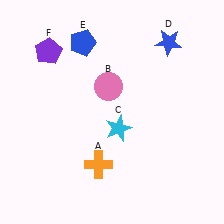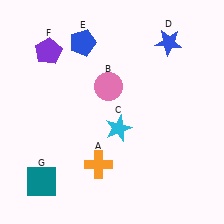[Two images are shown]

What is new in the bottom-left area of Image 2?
A teal square (G) was added in the bottom-left area of Image 2.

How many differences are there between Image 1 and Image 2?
There is 1 difference between the two images.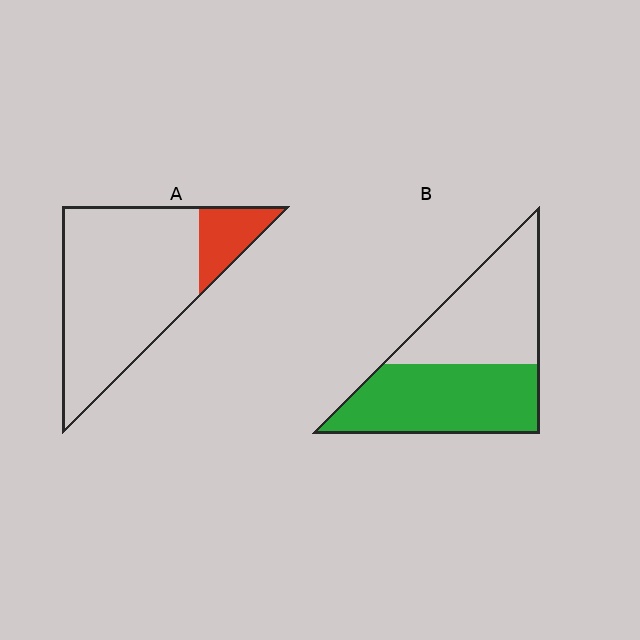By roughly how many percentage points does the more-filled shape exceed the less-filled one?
By roughly 35 percentage points (B over A).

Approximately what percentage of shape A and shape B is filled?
A is approximately 15% and B is approximately 50%.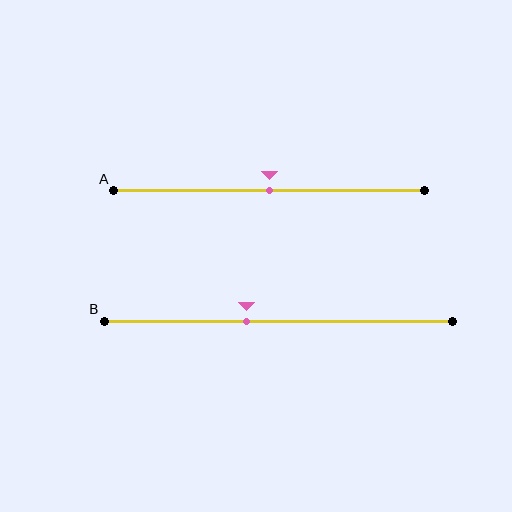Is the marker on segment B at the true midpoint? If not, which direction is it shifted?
No, the marker on segment B is shifted to the left by about 9% of the segment length.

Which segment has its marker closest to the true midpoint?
Segment A has its marker closest to the true midpoint.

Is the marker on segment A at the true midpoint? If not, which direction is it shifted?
Yes, the marker on segment A is at the true midpoint.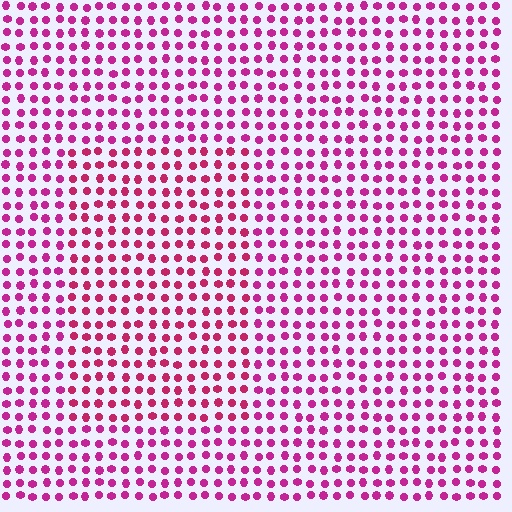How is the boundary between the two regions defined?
The boundary is defined purely by a slight shift in hue (about 18 degrees). Spacing, size, and orientation are identical on both sides.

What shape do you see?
I see a rectangle.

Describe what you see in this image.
The image is filled with small magenta elements in a uniform arrangement. A rectangle-shaped region is visible where the elements are tinted to a slightly different hue, forming a subtle color boundary.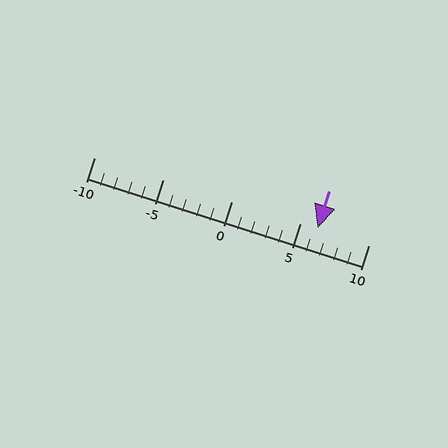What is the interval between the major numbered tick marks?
The major tick marks are spaced 5 units apart.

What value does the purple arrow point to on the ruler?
The purple arrow points to approximately 6.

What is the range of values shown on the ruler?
The ruler shows values from -10 to 10.